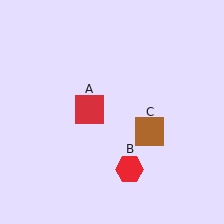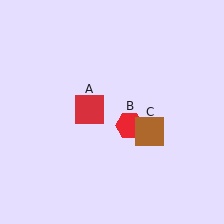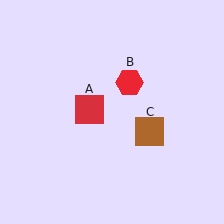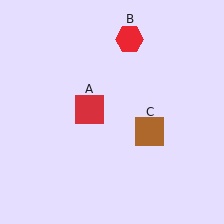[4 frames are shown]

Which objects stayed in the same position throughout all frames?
Red square (object A) and brown square (object C) remained stationary.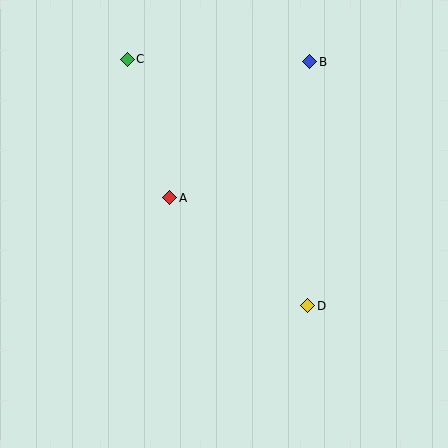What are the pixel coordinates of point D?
Point D is at (308, 306).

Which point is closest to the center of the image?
Point A at (170, 198) is closest to the center.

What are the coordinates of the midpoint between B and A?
The midpoint between B and A is at (240, 130).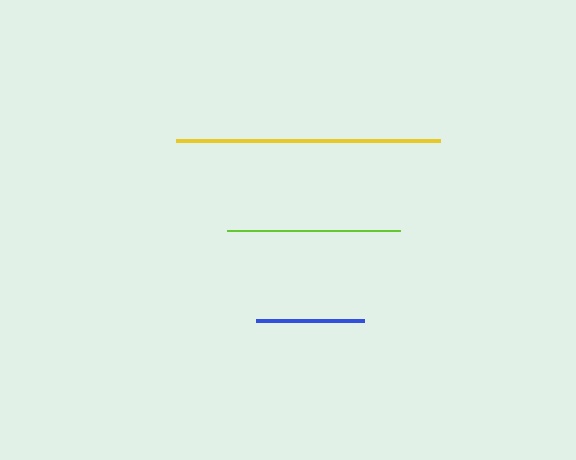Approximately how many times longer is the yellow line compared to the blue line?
The yellow line is approximately 2.4 times the length of the blue line.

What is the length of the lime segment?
The lime segment is approximately 173 pixels long.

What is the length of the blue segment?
The blue segment is approximately 108 pixels long.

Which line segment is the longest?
The yellow line is the longest at approximately 264 pixels.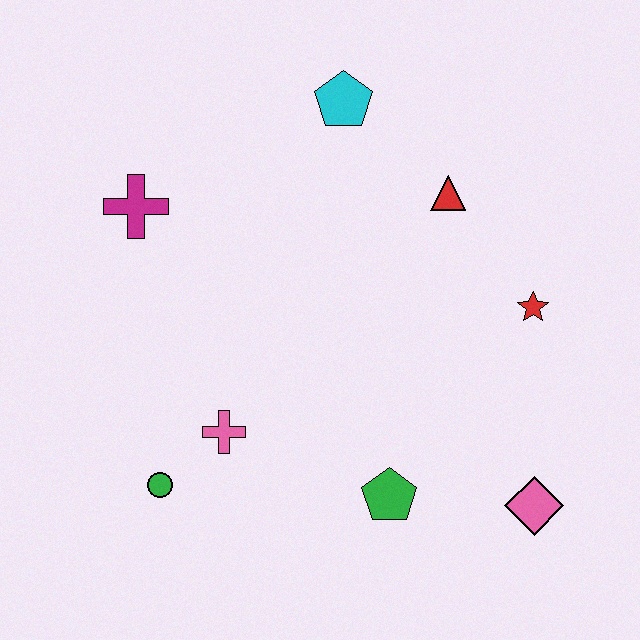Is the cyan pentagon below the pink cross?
No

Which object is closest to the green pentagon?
The pink diamond is closest to the green pentagon.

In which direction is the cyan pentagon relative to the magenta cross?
The cyan pentagon is to the right of the magenta cross.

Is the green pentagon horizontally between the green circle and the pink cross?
No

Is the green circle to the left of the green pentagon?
Yes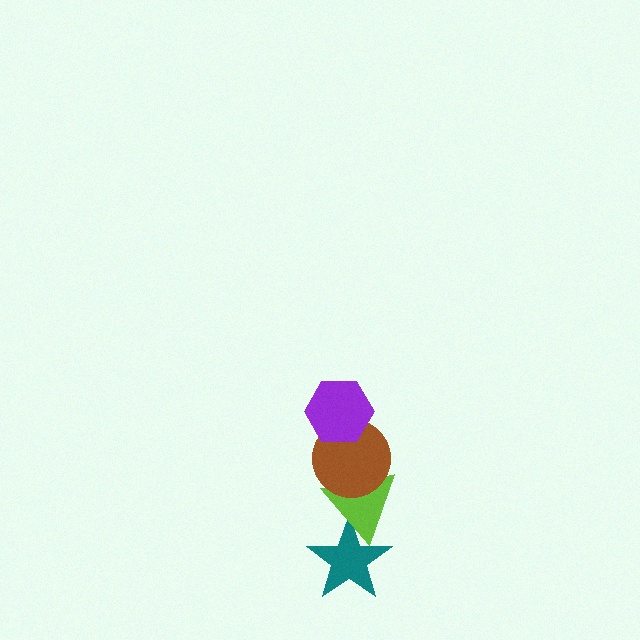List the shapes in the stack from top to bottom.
From top to bottom: the purple hexagon, the brown circle, the lime triangle, the teal star.